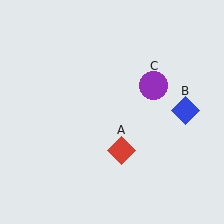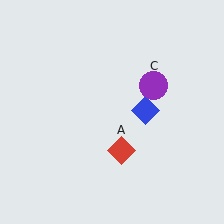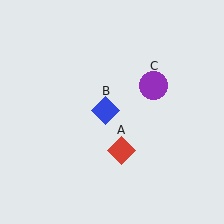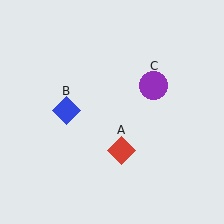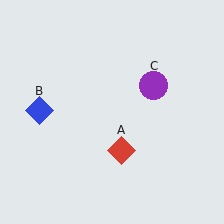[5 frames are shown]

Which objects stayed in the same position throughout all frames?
Red diamond (object A) and purple circle (object C) remained stationary.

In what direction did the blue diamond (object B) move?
The blue diamond (object B) moved left.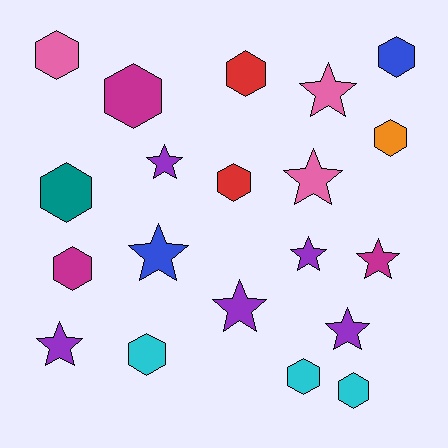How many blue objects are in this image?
There are 2 blue objects.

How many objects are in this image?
There are 20 objects.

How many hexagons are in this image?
There are 11 hexagons.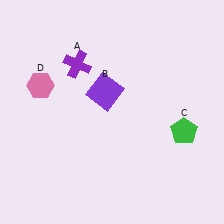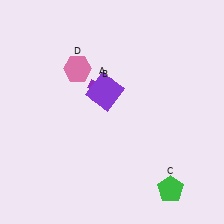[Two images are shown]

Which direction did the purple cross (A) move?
The purple cross (A) moved right.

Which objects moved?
The objects that moved are: the purple cross (A), the green pentagon (C), the pink hexagon (D).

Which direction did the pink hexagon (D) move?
The pink hexagon (D) moved right.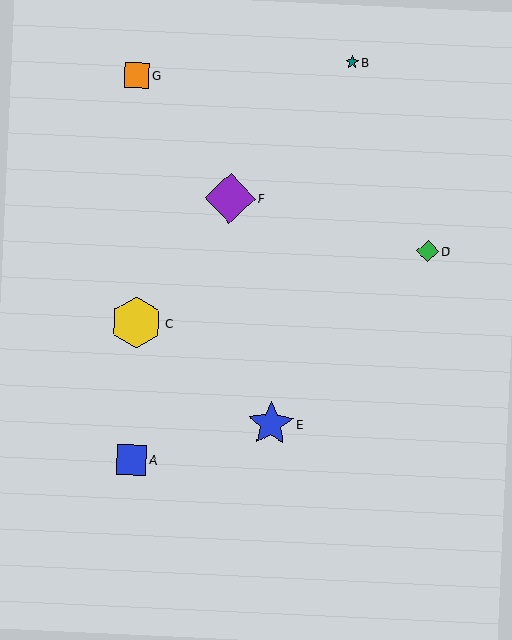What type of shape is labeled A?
Shape A is a blue square.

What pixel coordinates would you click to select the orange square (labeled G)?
Click at (137, 75) to select the orange square G.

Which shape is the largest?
The yellow hexagon (labeled C) is the largest.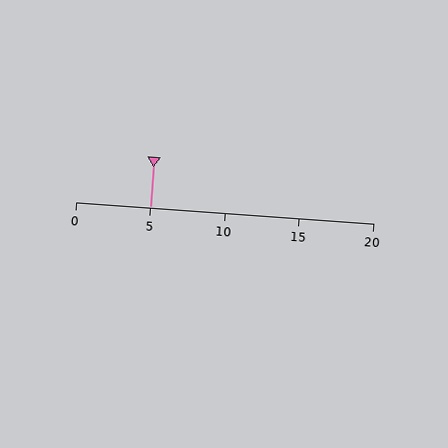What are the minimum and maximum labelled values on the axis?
The axis runs from 0 to 20.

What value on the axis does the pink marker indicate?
The marker indicates approximately 5.